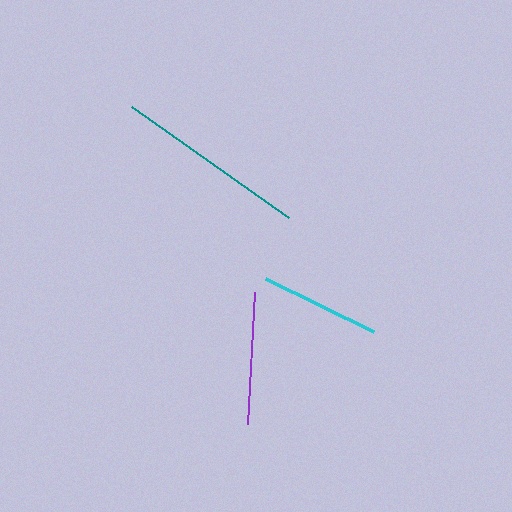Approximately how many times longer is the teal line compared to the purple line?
The teal line is approximately 1.5 times the length of the purple line.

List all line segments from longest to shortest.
From longest to shortest: teal, purple, cyan.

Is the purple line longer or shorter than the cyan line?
The purple line is longer than the cyan line.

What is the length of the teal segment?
The teal segment is approximately 191 pixels long.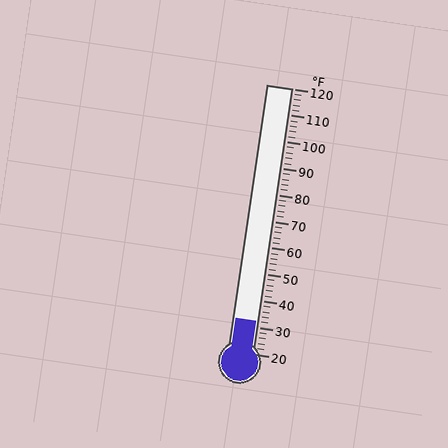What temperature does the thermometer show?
The thermometer shows approximately 32°F.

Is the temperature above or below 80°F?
The temperature is below 80°F.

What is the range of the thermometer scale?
The thermometer scale ranges from 20°F to 120°F.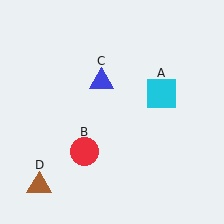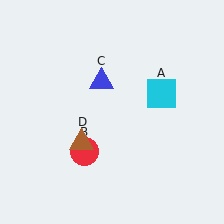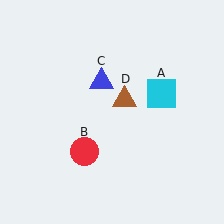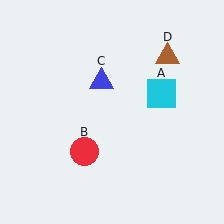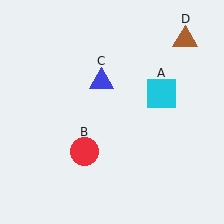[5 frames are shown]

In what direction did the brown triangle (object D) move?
The brown triangle (object D) moved up and to the right.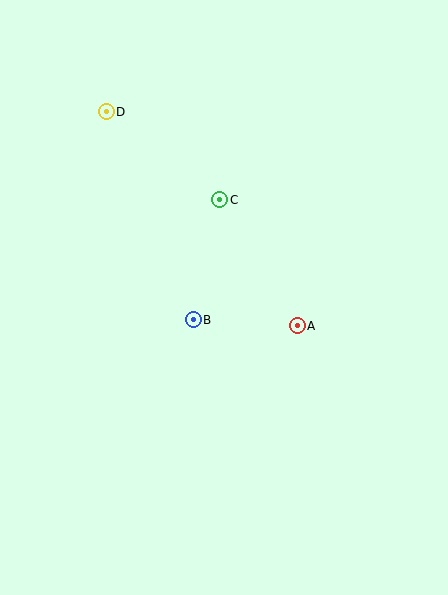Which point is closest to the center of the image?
Point B at (193, 320) is closest to the center.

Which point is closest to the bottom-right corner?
Point A is closest to the bottom-right corner.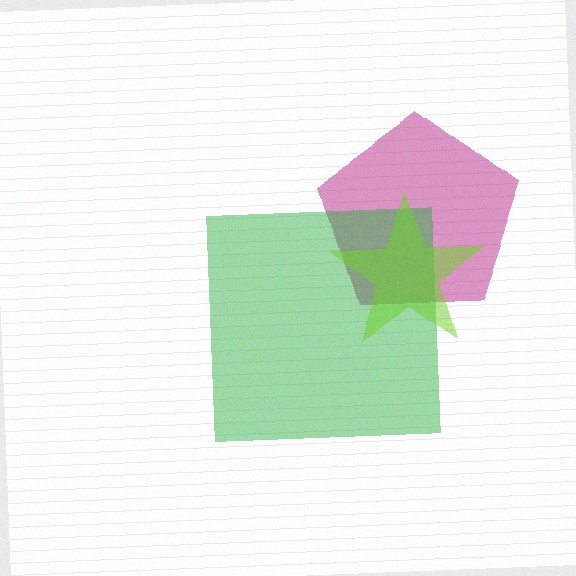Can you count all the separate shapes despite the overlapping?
Yes, there are 3 separate shapes.